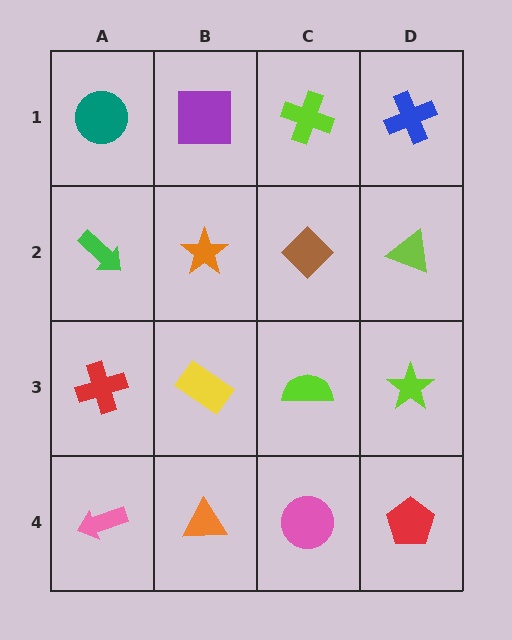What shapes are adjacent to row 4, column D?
A lime star (row 3, column D), a pink circle (row 4, column C).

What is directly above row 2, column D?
A blue cross.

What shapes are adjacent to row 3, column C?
A brown diamond (row 2, column C), a pink circle (row 4, column C), a yellow rectangle (row 3, column B), a lime star (row 3, column D).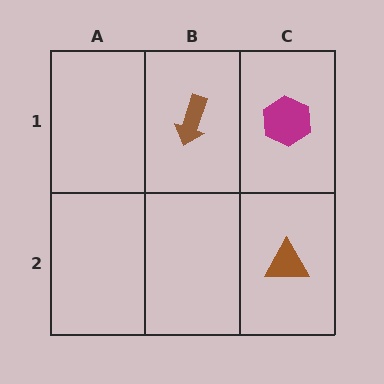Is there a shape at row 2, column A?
No, that cell is empty.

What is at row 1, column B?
A brown arrow.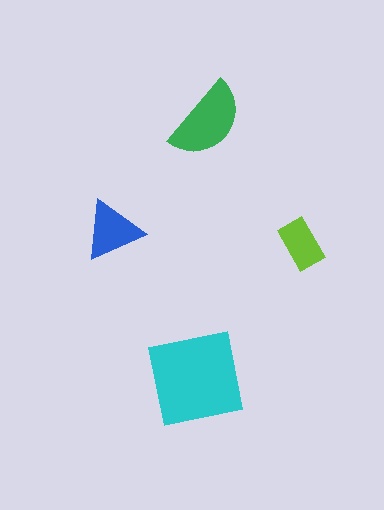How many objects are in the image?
There are 4 objects in the image.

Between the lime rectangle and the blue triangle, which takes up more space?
The blue triangle.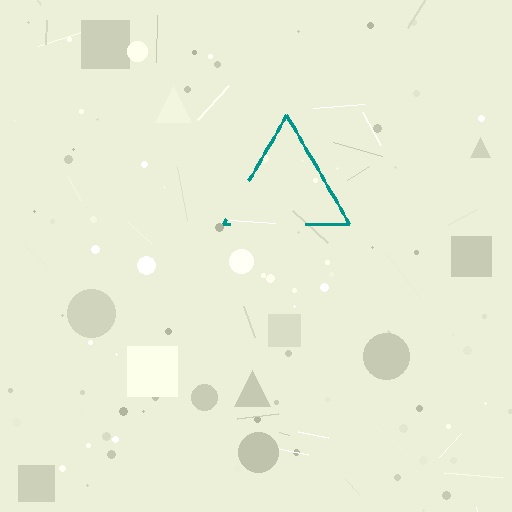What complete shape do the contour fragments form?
The contour fragments form a triangle.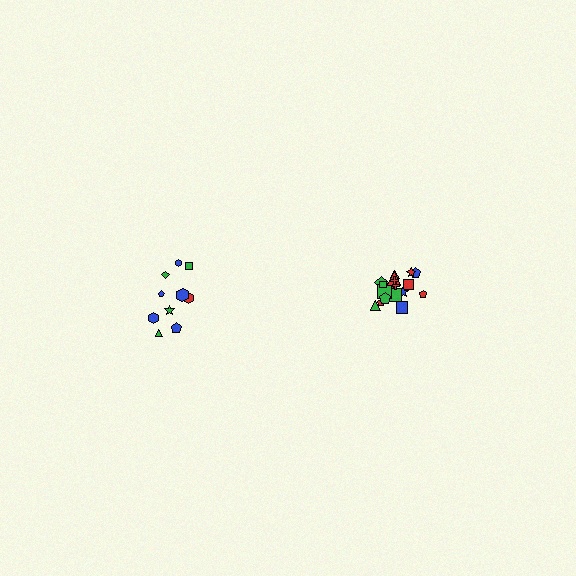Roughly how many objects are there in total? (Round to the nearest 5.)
Roughly 30 objects in total.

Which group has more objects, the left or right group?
The right group.